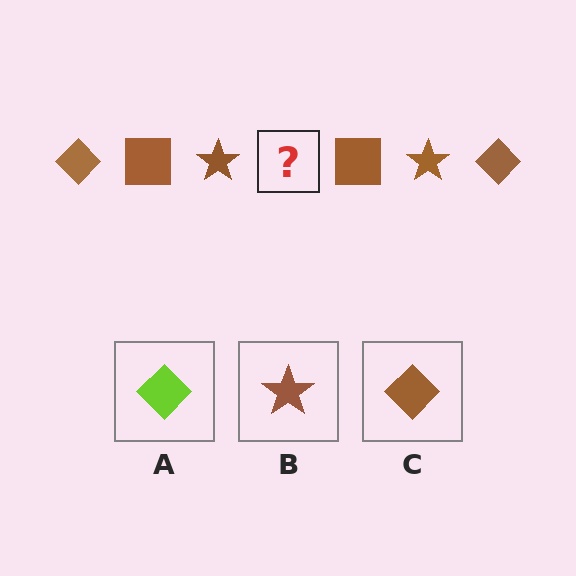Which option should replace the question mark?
Option C.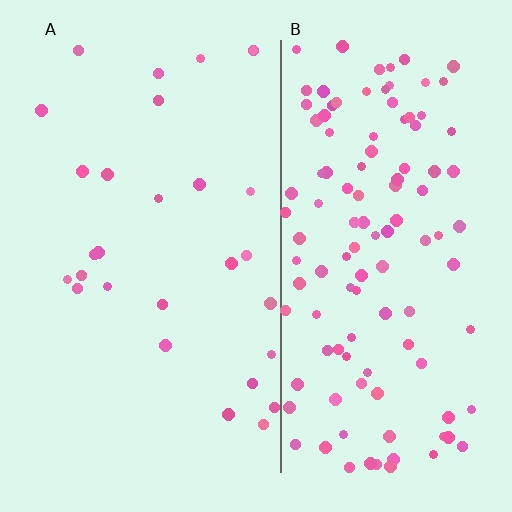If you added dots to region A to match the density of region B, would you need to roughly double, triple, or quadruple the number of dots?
Approximately quadruple.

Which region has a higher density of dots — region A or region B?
B (the right).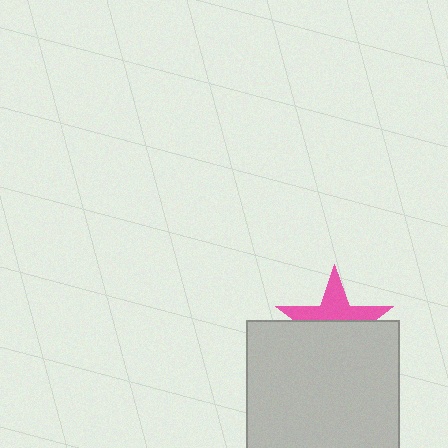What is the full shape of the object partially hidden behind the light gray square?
The partially hidden object is a pink star.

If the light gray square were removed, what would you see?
You would see the complete pink star.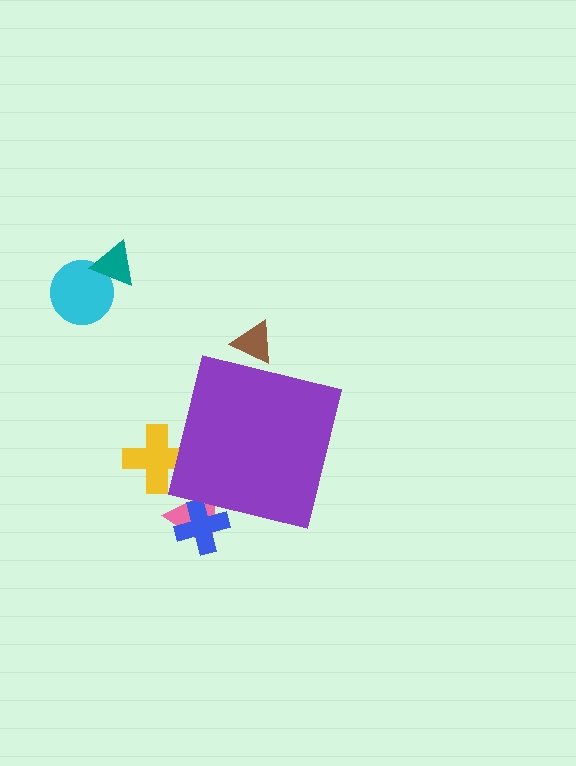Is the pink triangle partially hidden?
Yes, the pink triangle is partially hidden behind the purple square.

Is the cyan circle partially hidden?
No, the cyan circle is fully visible.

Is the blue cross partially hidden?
Yes, the blue cross is partially hidden behind the purple square.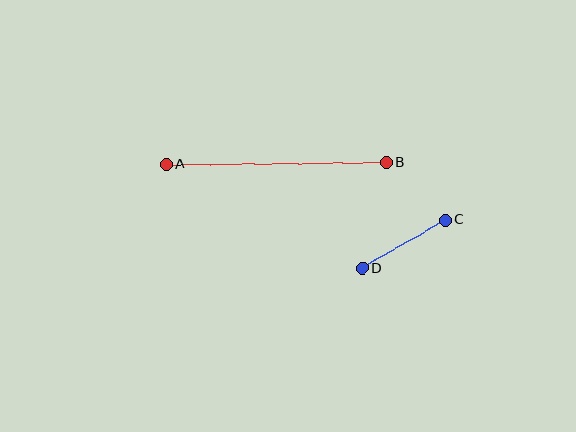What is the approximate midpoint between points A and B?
The midpoint is at approximately (276, 163) pixels.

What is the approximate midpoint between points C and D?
The midpoint is at approximately (404, 244) pixels.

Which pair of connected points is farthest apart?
Points A and B are farthest apart.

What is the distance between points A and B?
The distance is approximately 220 pixels.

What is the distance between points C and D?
The distance is approximately 96 pixels.